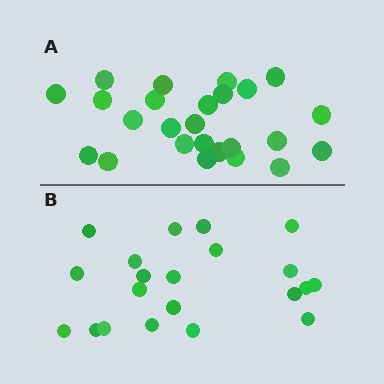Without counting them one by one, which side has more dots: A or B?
Region A (the top region) has more dots.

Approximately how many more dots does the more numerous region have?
Region A has about 4 more dots than region B.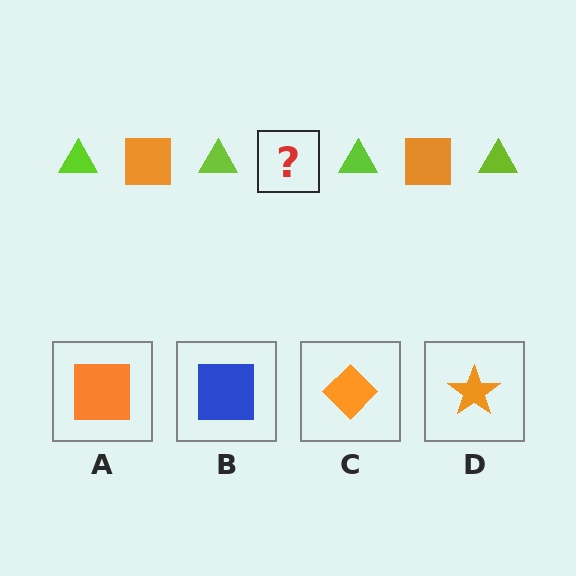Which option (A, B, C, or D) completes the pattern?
A.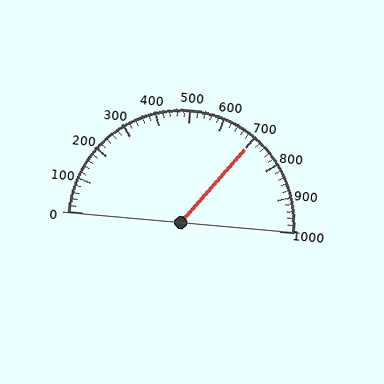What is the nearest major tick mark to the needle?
The nearest major tick mark is 700.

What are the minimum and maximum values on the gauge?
The gauge ranges from 0 to 1000.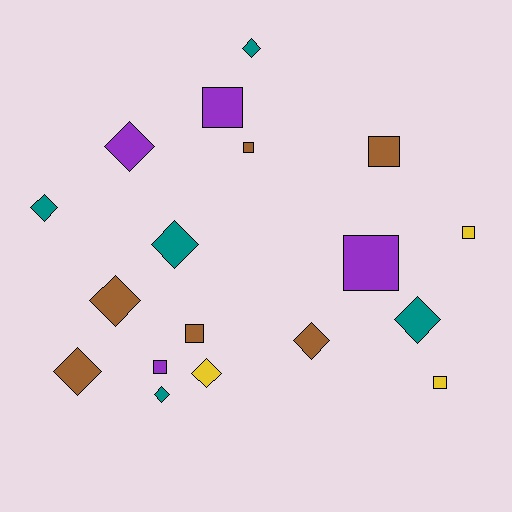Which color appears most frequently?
Brown, with 6 objects.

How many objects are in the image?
There are 18 objects.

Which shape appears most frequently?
Diamond, with 10 objects.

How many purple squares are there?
There are 3 purple squares.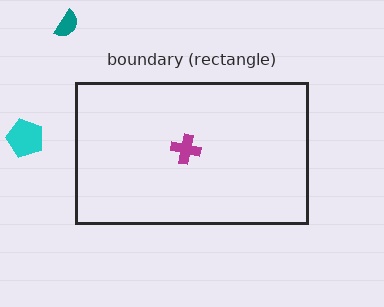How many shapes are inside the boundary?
1 inside, 2 outside.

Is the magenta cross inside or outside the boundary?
Inside.